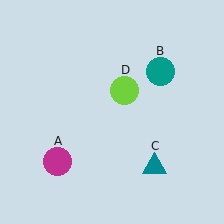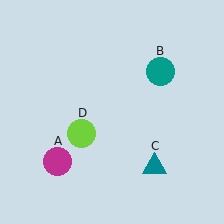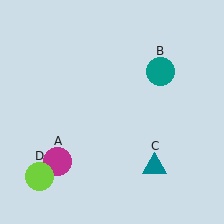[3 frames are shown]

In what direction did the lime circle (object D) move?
The lime circle (object D) moved down and to the left.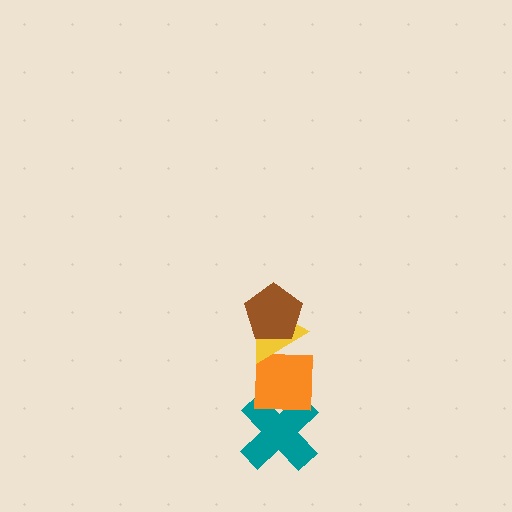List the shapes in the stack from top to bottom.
From top to bottom: the brown pentagon, the yellow triangle, the orange square, the teal cross.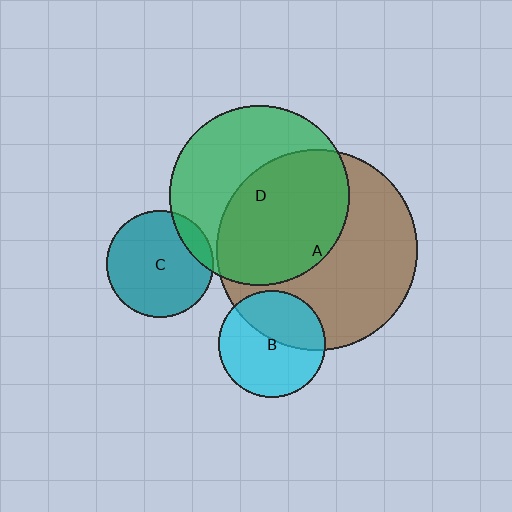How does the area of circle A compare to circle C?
Approximately 3.5 times.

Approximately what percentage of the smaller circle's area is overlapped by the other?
Approximately 55%.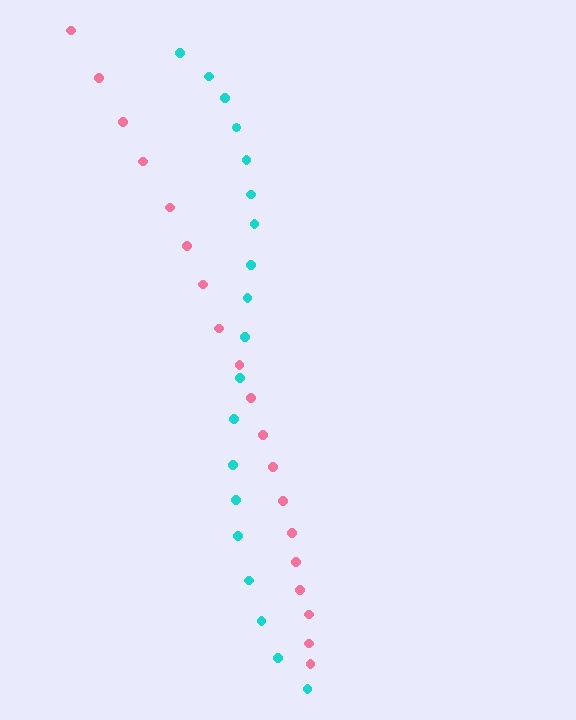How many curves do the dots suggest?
There are 2 distinct paths.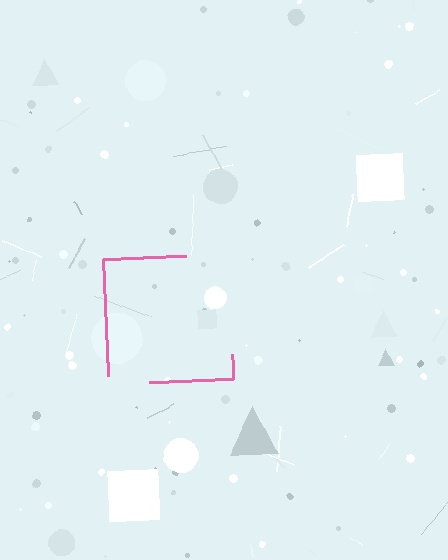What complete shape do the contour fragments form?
The contour fragments form a square.